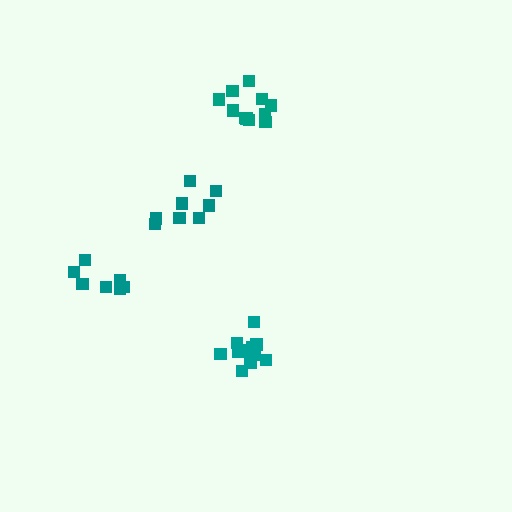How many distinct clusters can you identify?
There are 4 distinct clusters.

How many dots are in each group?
Group 1: 11 dots, Group 2: 7 dots, Group 3: 11 dots, Group 4: 8 dots (37 total).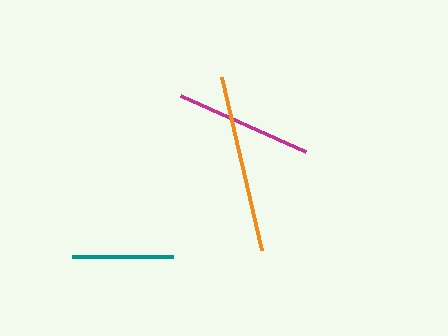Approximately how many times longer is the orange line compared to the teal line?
The orange line is approximately 1.8 times the length of the teal line.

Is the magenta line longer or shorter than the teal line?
The magenta line is longer than the teal line.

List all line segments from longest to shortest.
From longest to shortest: orange, magenta, teal.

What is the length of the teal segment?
The teal segment is approximately 101 pixels long.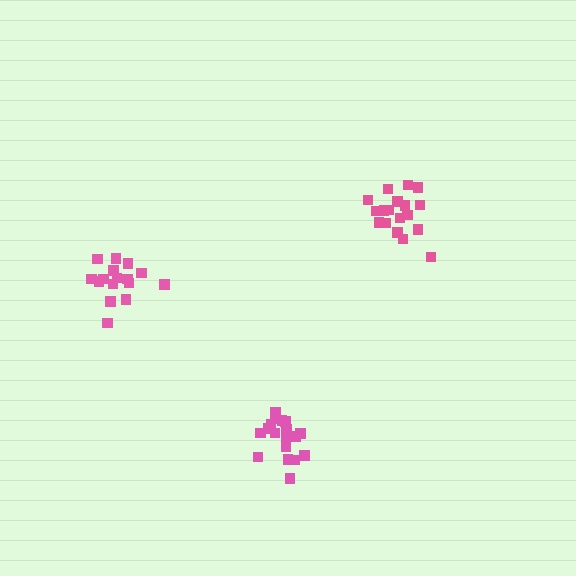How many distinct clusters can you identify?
There are 3 distinct clusters.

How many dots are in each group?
Group 1: 18 dots, Group 2: 19 dots, Group 3: 16 dots (53 total).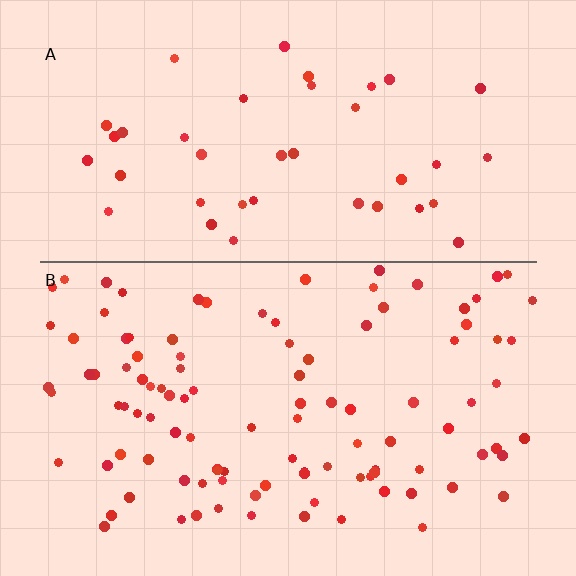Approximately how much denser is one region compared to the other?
Approximately 2.6× — region B over region A.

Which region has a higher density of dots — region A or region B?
B (the bottom).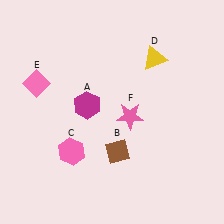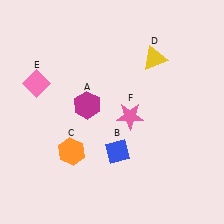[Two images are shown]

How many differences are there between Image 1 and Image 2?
There are 2 differences between the two images.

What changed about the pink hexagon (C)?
In Image 1, C is pink. In Image 2, it changed to orange.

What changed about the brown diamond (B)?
In Image 1, B is brown. In Image 2, it changed to blue.